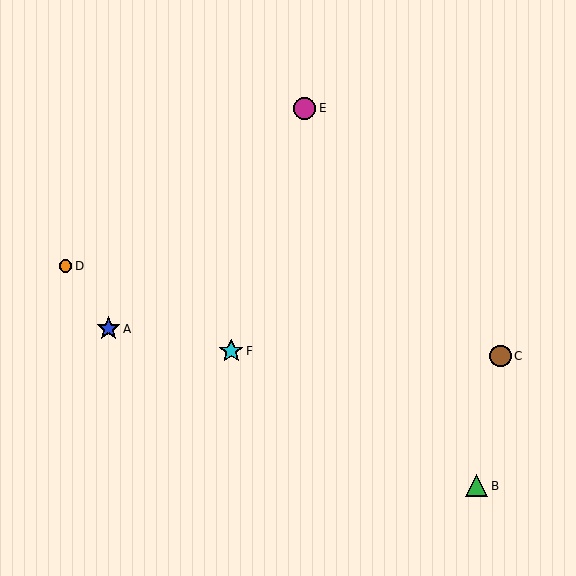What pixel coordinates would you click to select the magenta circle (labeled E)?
Click at (304, 108) to select the magenta circle E.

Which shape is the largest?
The cyan star (labeled F) is the largest.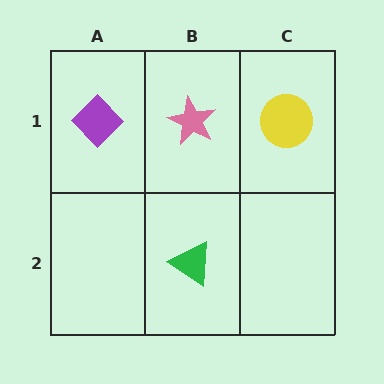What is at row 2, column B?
A green triangle.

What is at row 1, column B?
A pink star.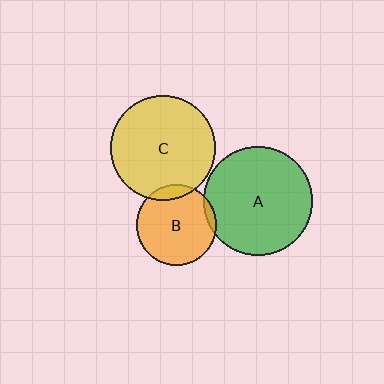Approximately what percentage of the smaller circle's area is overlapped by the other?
Approximately 10%.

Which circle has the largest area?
Circle A (green).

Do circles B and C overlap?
Yes.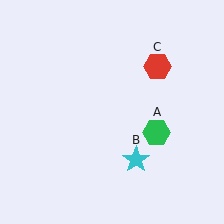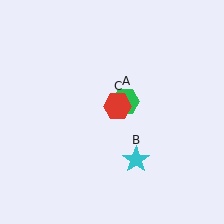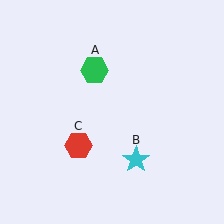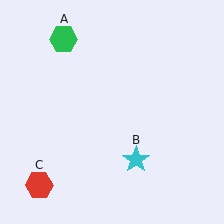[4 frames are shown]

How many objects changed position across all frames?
2 objects changed position: green hexagon (object A), red hexagon (object C).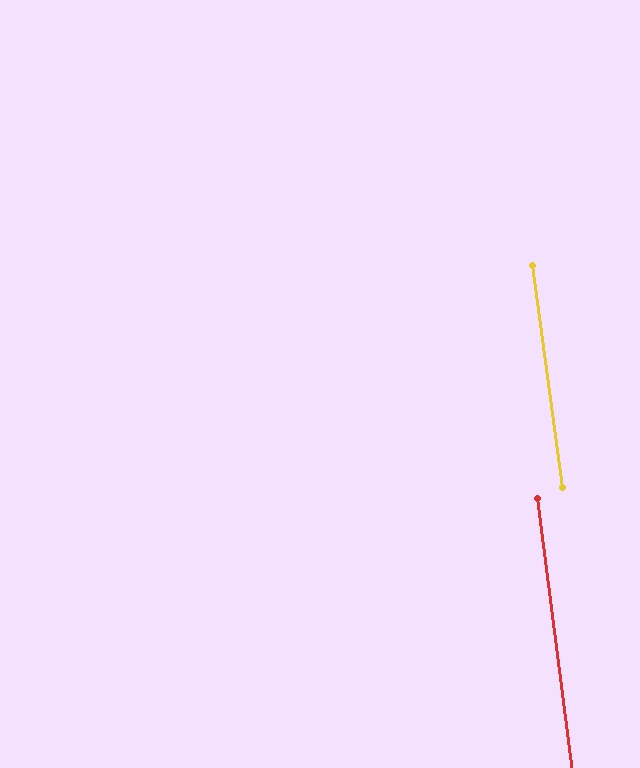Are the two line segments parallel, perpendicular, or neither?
Parallel — their directions differ by only 0.4°.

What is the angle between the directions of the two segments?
Approximately 0 degrees.